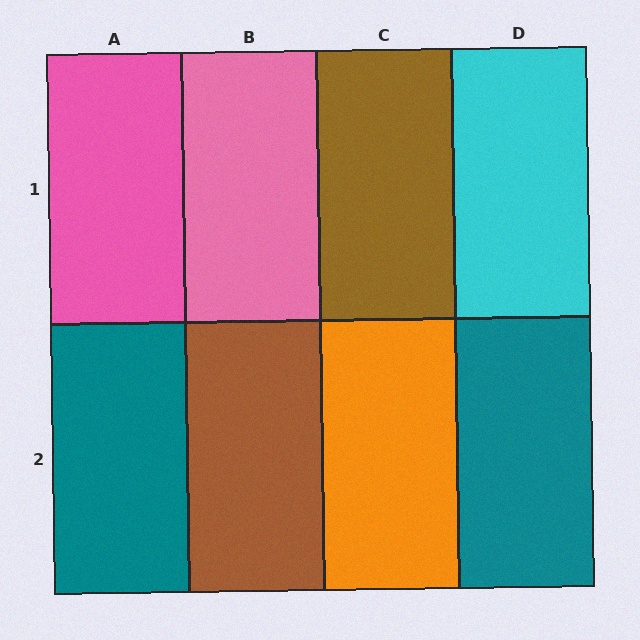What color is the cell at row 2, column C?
Orange.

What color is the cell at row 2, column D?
Teal.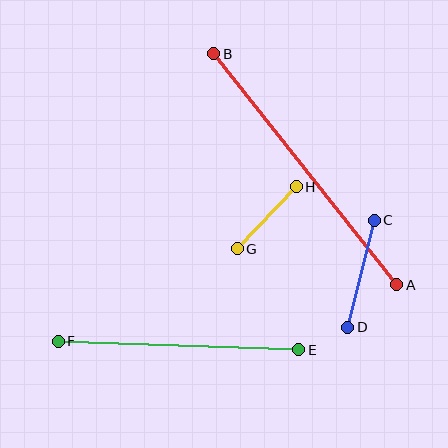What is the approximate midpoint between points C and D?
The midpoint is at approximately (361, 274) pixels.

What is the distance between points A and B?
The distance is approximately 295 pixels.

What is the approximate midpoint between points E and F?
The midpoint is at approximately (178, 346) pixels.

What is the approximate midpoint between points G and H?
The midpoint is at approximately (267, 218) pixels.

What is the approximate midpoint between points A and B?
The midpoint is at approximately (305, 169) pixels.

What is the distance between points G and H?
The distance is approximately 86 pixels.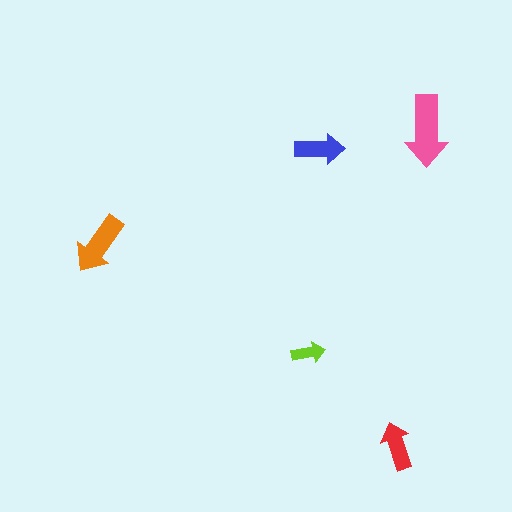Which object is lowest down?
The red arrow is bottommost.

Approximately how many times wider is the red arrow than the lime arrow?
About 1.5 times wider.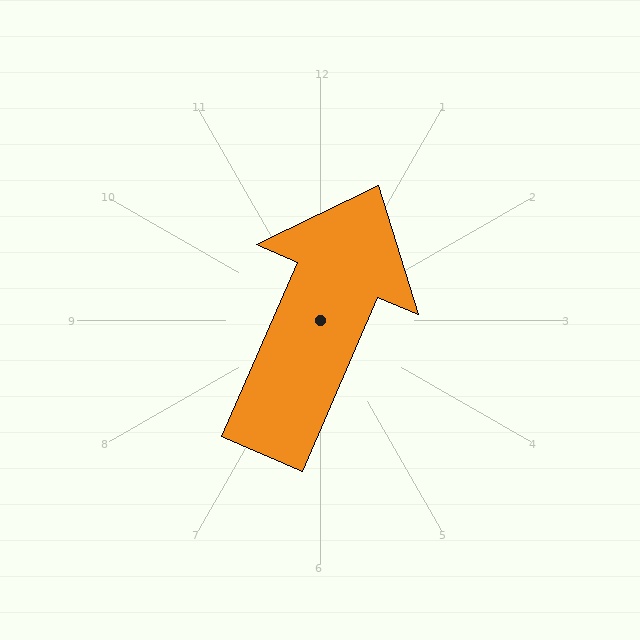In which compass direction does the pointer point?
Northeast.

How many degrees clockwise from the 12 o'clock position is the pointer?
Approximately 23 degrees.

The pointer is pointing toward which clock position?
Roughly 1 o'clock.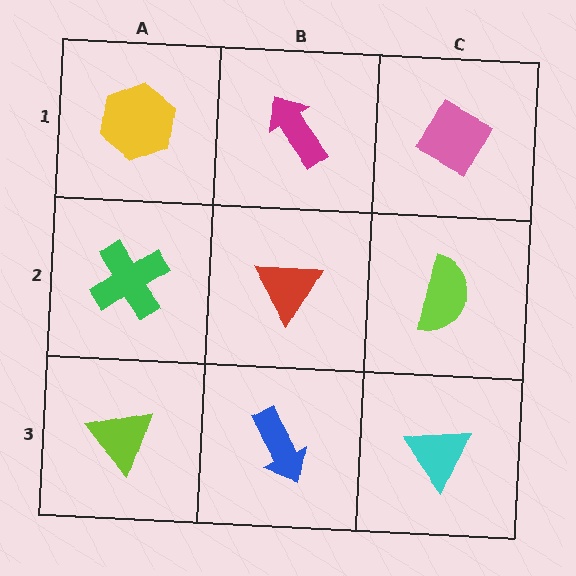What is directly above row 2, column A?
A yellow hexagon.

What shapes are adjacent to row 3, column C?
A lime semicircle (row 2, column C), a blue arrow (row 3, column B).